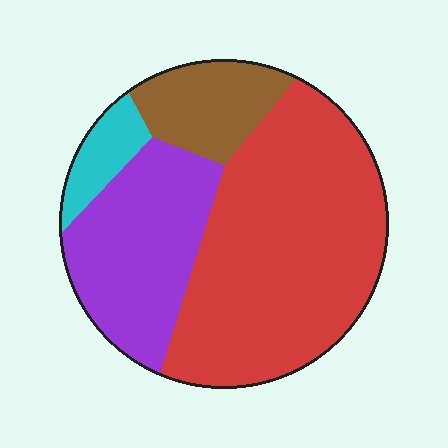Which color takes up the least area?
Cyan, at roughly 5%.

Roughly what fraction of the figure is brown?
Brown takes up about one eighth (1/8) of the figure.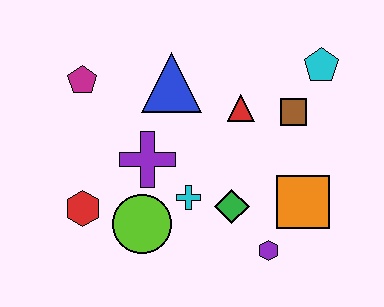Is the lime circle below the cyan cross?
Yes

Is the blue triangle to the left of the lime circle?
No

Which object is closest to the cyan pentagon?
The brown square is closest to the cyan pentagon.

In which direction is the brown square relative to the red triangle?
The brown square is to the right of the red triangle.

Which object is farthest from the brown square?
The red hexagon is farthest from the brown square.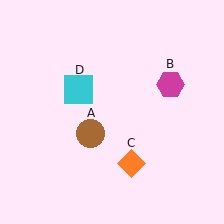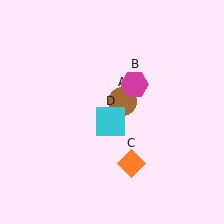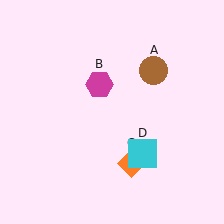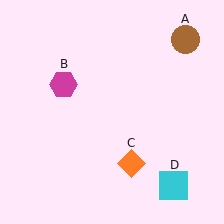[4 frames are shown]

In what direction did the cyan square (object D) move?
The cyan square (object D) moved down and to the right.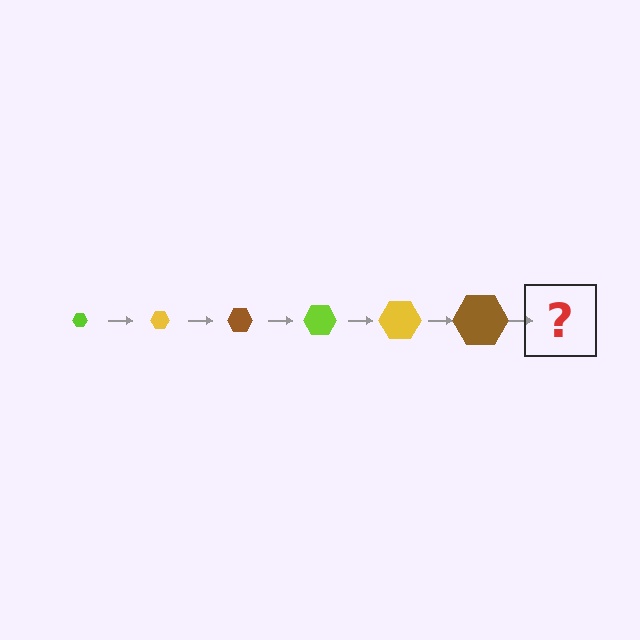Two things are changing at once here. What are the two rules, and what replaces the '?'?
The two rules are that the hexagon grows larger each step and the color cycles through lime, yellow, and brown. The '?' should be a lime hexagon, larger than the previous one.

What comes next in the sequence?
The next element should be a lime hexagon, larger than the previous one.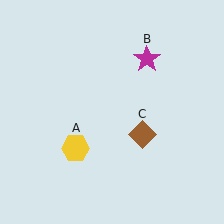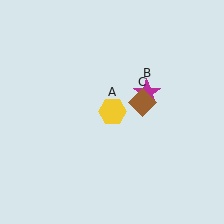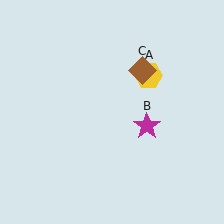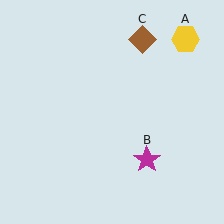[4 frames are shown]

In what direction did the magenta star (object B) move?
The magenta star (object B) moved down.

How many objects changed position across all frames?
3 objects changed position: yellow hexagon (object A), magenta star (object B), brown diamond (object C).